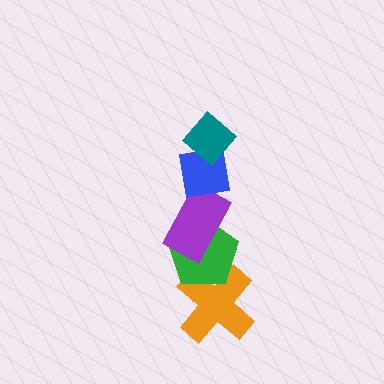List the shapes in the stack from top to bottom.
From top to bottom: the teal diamond, the blue square, the purple rectangle, the green pentagon, the orange cross.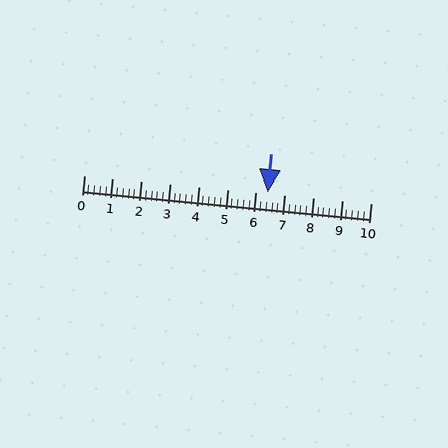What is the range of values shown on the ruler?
The ruler shows values from 0 to 10.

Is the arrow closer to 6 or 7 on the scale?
The arrow is closer to 6.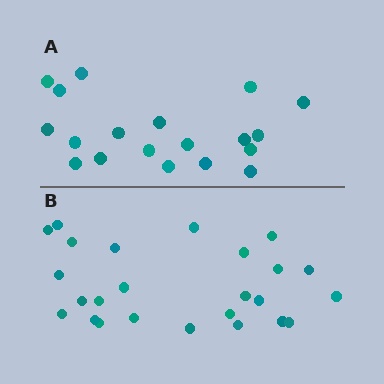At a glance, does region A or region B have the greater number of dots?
Region B (the bottom region) has more dots.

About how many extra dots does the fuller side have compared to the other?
Region B has about 6 more dots than region A.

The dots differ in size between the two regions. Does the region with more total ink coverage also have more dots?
No. Region A has more total ink coverage because its dots are larger, but region B actually contains more individual dots. Total area can be misleading — the number of items is what matters here.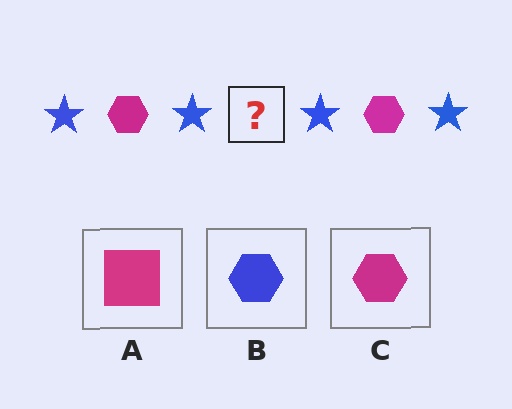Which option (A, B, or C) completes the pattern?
C.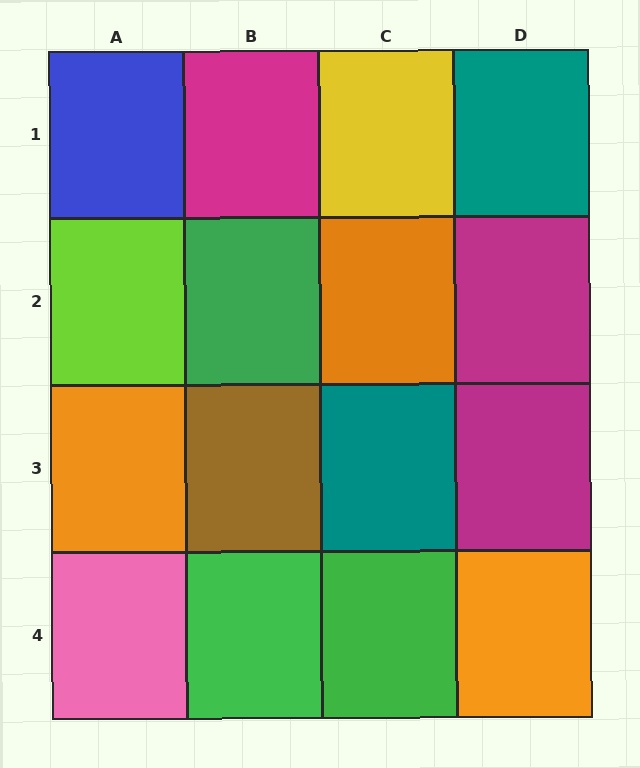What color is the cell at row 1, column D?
Teal.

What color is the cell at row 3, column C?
Teal.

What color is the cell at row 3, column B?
Brown.